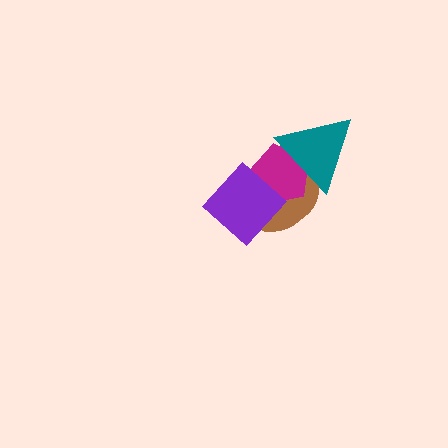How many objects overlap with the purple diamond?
2 objects overlap with the purple diamond.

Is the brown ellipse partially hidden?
Yes, it is partially covered by another shape.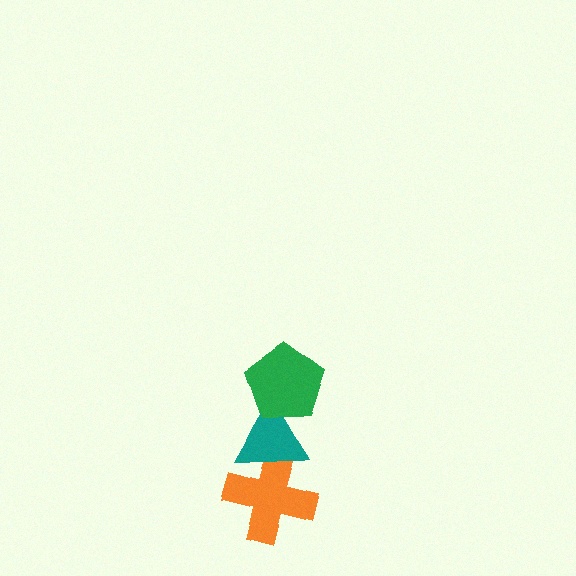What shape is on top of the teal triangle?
The green pentagon is on top of the teal triangle.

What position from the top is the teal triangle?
The teal triangle is 2nd from the top.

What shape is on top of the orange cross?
The teal triangle is on top of the orange cross.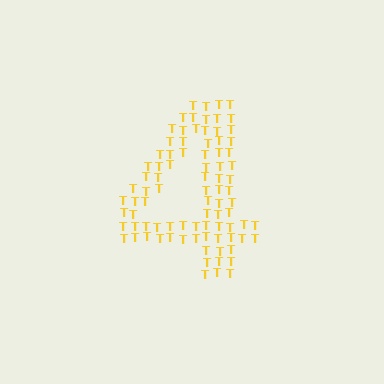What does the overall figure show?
The overall figure shows the digit 4.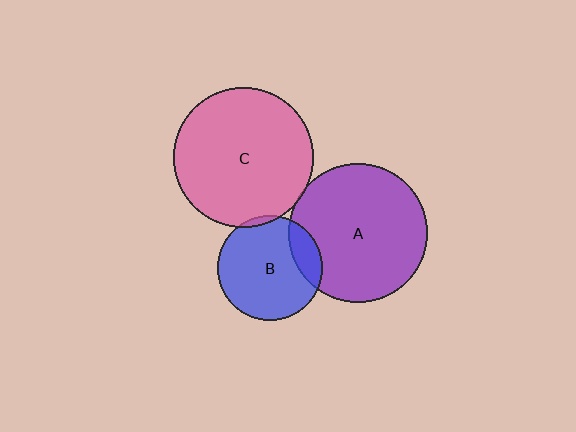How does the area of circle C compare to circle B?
Approximately 1.8 times.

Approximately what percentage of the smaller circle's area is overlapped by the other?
Approximately 5%.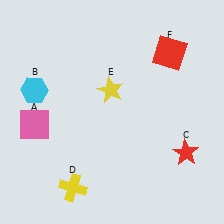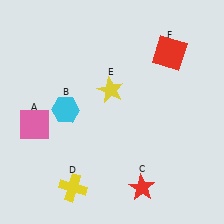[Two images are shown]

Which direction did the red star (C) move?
The red star (C) moved left.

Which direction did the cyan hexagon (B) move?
The cyan hexagon (B) moved right.